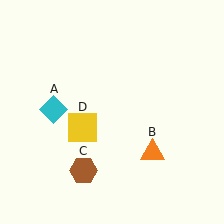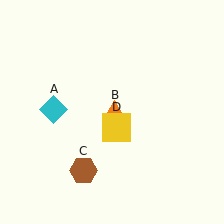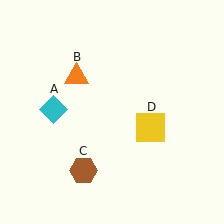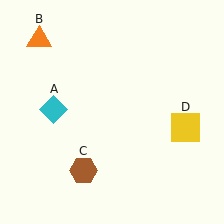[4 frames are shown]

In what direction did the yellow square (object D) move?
The yellow square (object D) moved right.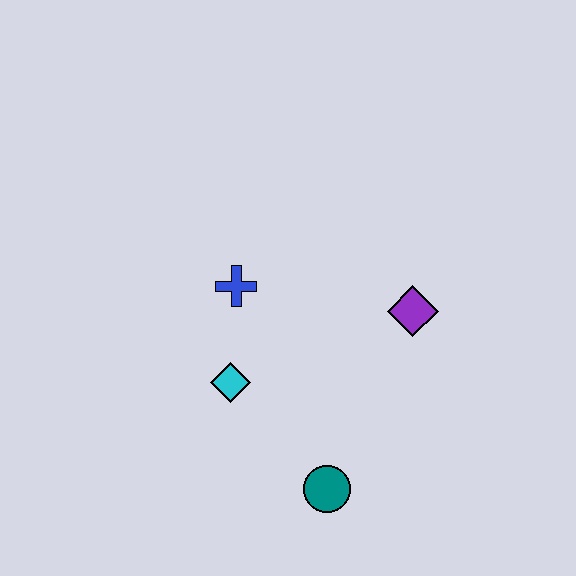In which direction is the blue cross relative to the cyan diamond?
The blue cross is above the cyan diamond.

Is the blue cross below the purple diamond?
No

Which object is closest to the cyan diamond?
The blue cross is closest to the cyan diamond.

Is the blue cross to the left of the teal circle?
Yes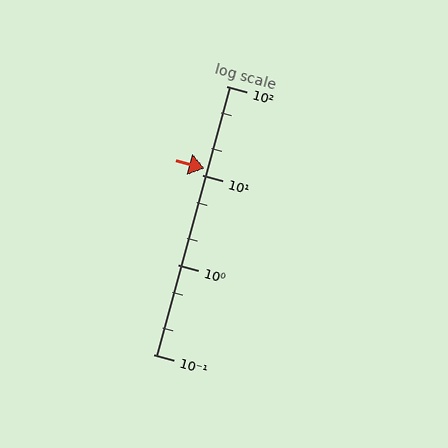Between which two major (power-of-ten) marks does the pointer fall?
The pointer is between 10 and 100.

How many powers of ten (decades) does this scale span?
The scale spans 3 decades, from 0.1 to 100.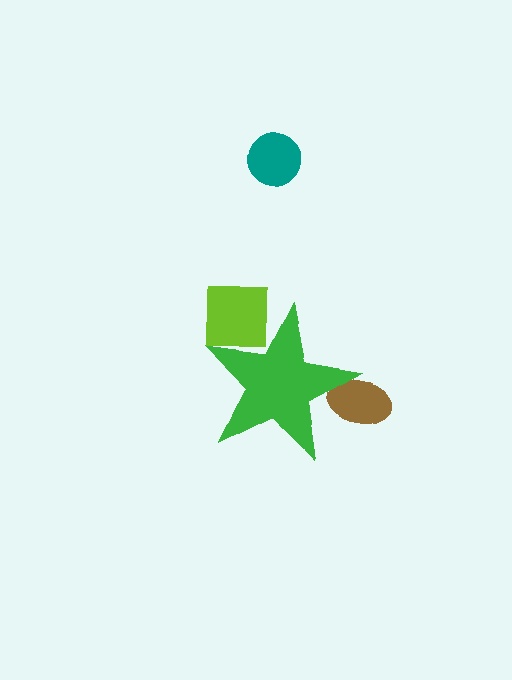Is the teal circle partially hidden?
No, the teal circle is fully visible.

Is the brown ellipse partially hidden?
Yes, the brown ellipse is partially hidden behind the green star.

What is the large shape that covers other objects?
A green star.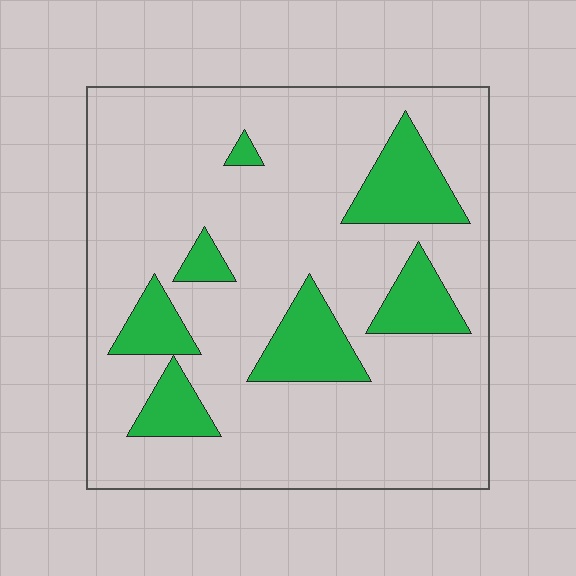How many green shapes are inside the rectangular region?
7.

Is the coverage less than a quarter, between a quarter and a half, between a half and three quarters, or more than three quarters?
Less than a quarter.